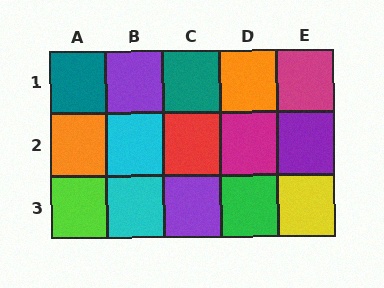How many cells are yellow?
1 cell is yellow.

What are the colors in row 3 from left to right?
Lime, cyan, purple, green, yellow.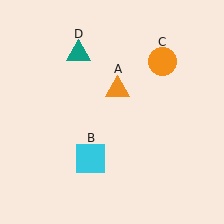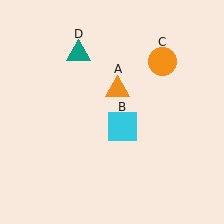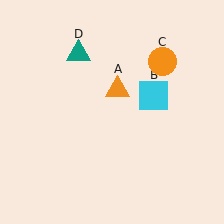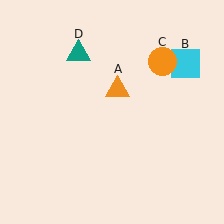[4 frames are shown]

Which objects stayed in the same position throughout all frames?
Orange triangle (object A) and orange circle (object C) and teal triangle (object D) remained stationary.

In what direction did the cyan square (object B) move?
The cyan square (object B) moved up and to the right.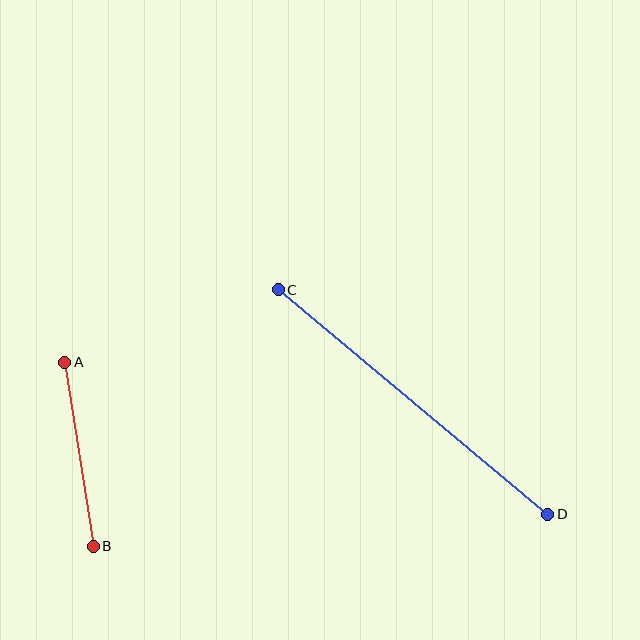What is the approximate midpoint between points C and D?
The midpoint is at approximately (413, 402) pixels.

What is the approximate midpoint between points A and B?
The midpoint is at approximately (79, 454) pixels.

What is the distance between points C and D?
The distance is approximately 351 pixels.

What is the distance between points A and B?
The distance is approximately 186 pixels.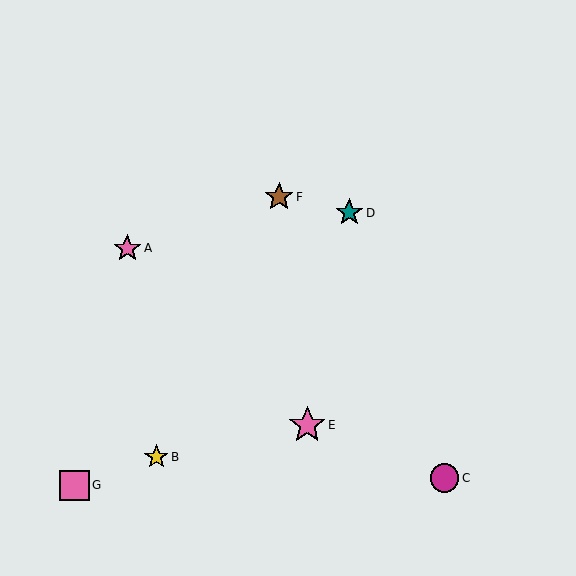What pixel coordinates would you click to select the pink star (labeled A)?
Click at (127, 248) to select the pink star A.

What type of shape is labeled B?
Shape B is a yellow star.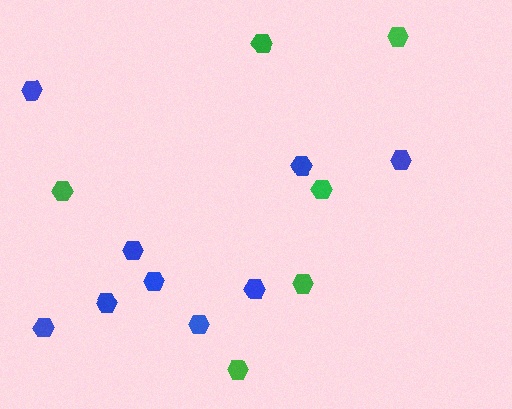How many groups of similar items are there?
There are 2 groups: one group of blue hexagons (9) and one group of green hexagons (6).